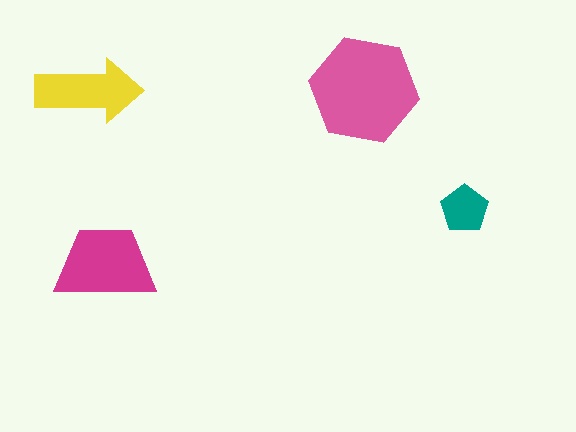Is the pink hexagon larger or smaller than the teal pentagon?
Larger.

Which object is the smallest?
The teal pentagon.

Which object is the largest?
The pink hexagon.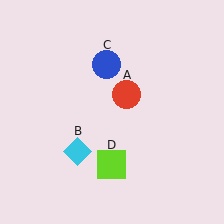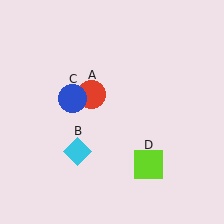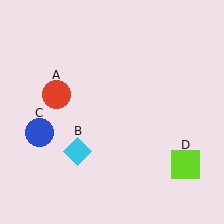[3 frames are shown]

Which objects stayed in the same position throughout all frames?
Cyan diamond (object B) remained stationary.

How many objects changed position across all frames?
3 objects changed position: red circle (object A), blue circle (object C), lime square (object D).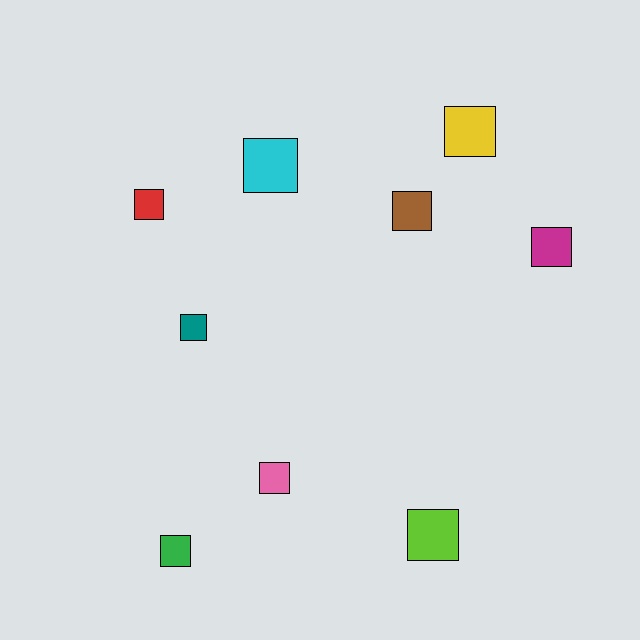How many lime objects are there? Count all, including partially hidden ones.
There is 1 lime object.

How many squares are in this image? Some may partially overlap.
There are 9 squares.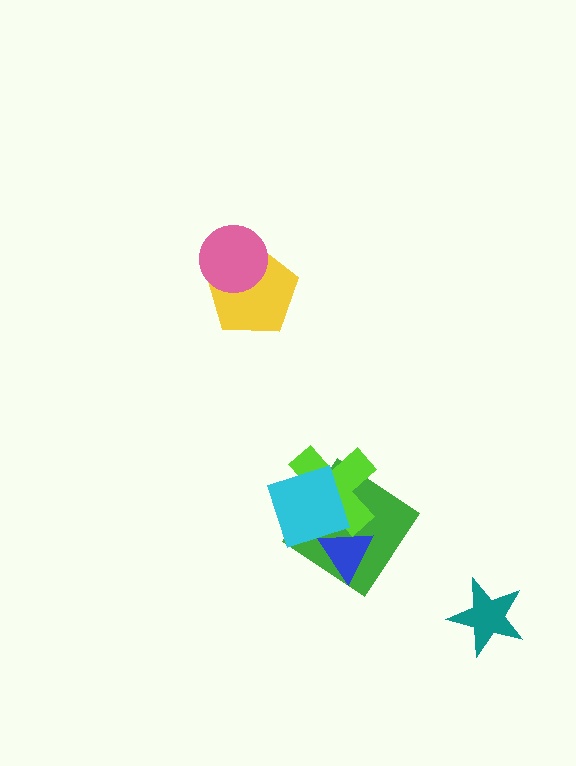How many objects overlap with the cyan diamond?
3 objects overlap with the cyan diamond.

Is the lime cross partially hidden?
Yes, it is partially covered by another shape.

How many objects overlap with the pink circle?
1 object overlaps with the pink circle.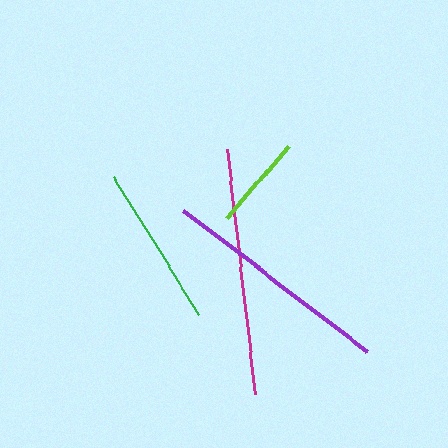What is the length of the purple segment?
The purple segment is approximately 232 pixels long.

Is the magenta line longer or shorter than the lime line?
The magenta line is longer than the lime line.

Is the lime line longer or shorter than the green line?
The green line is longer than the lime line.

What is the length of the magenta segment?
The magenta segment is approximately 248 pixels long.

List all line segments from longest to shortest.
From longest to shortest: magenta, purple, green, lime.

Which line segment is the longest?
The magenta line is the longest at approximately 248 pixels.